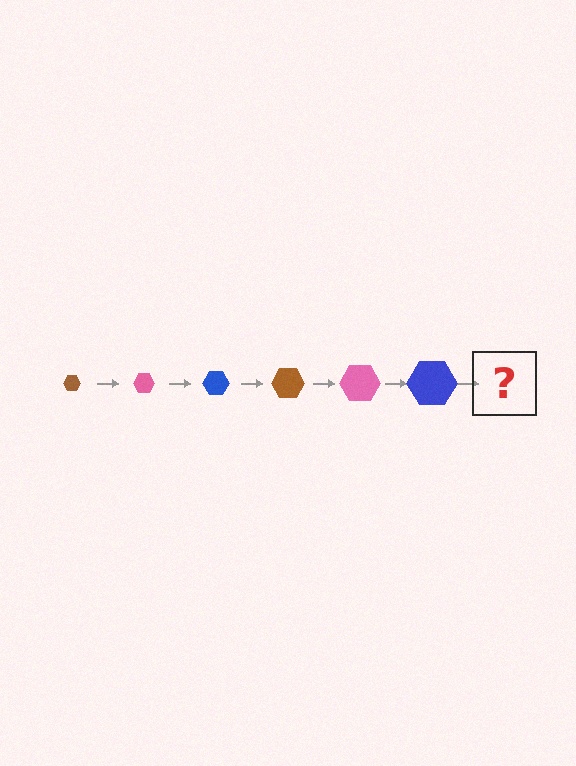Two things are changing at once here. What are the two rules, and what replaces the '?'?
The two rules are that the hexagon grows larger each step and the color cycles through brown, pink, and blue. The '?' should be a brown hexagon, larger than the previous one.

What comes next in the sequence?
The next element should be a brown hexagon, larger than the previous one.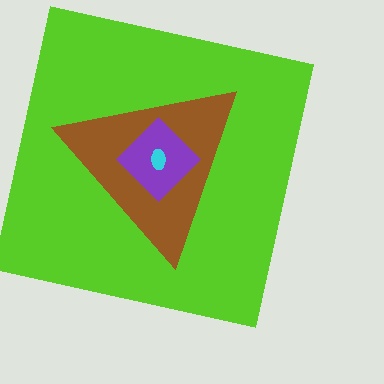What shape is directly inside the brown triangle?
The purple diamond.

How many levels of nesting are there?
4.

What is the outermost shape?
The lime square.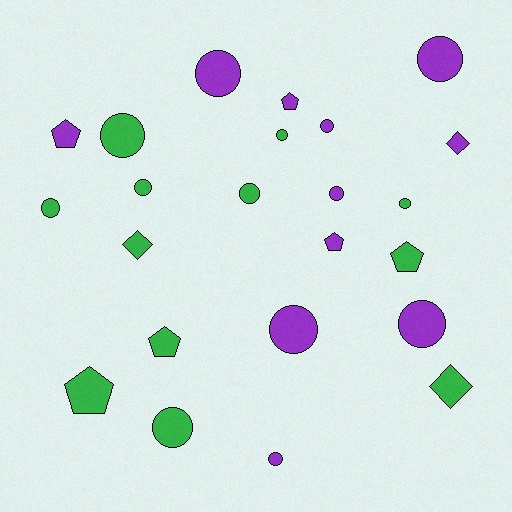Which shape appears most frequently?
Circle, with 14 objects.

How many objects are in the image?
There are 23 objects.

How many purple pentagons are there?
There are 3 purple pentagons.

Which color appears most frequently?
Green, with 12 objects.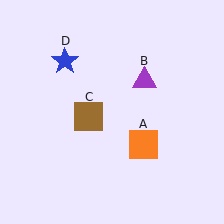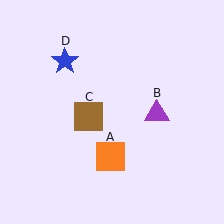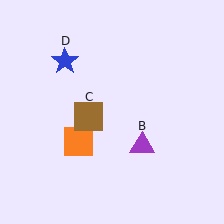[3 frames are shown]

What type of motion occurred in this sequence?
The orange square (object A), purple triangle (object B) rotated clockwise around the center of the scene.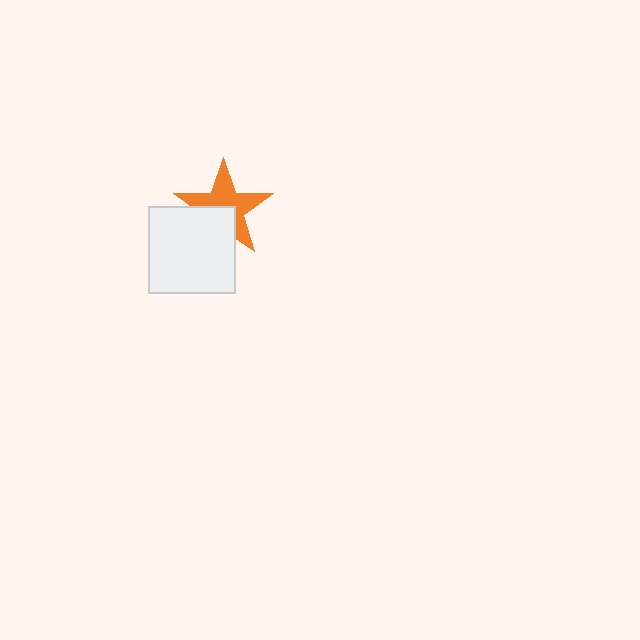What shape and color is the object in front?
The object in front is a white square.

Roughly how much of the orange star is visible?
About half of it is visible (roughly 62%).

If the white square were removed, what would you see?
You would see the complete orange star.